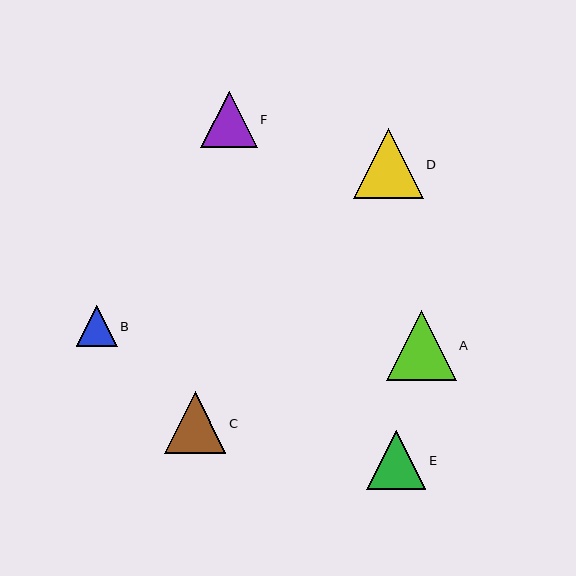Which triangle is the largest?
Triangle A is the largest with a size of approximately 69 pixels.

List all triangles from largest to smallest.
From largest to smallest: A, D, C, E, F, B.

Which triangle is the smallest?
Triangle B is the smallest with a size of approximately 41 pixels.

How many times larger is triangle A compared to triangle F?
Triangle A is approximately 1.2 times the size of triangle F.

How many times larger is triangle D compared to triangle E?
Triangle D is approximately 1.2 times the size of triangle E.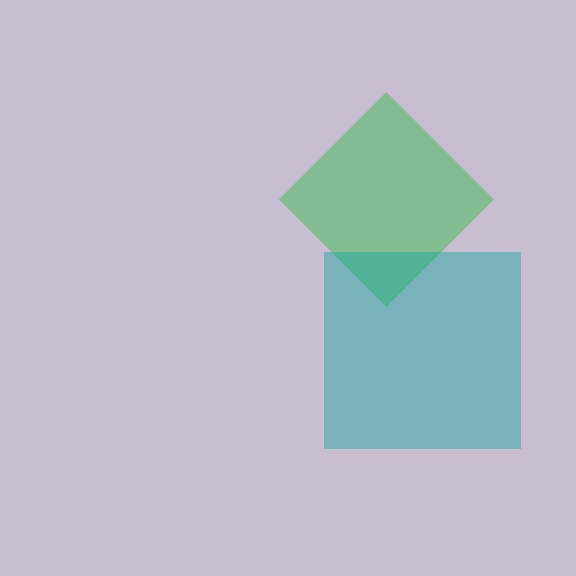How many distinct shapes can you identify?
There are 2 distinct shapes: a green diamond, a teal square.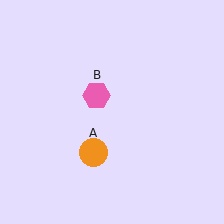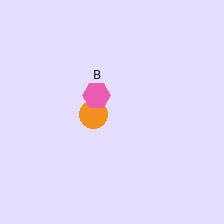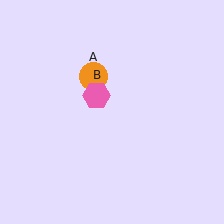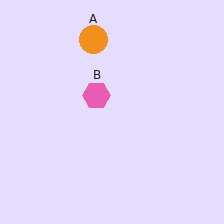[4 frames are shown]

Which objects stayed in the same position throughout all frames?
Pink hexagon (object B) remained stationary.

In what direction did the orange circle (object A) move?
The orange circle (object A) moved up.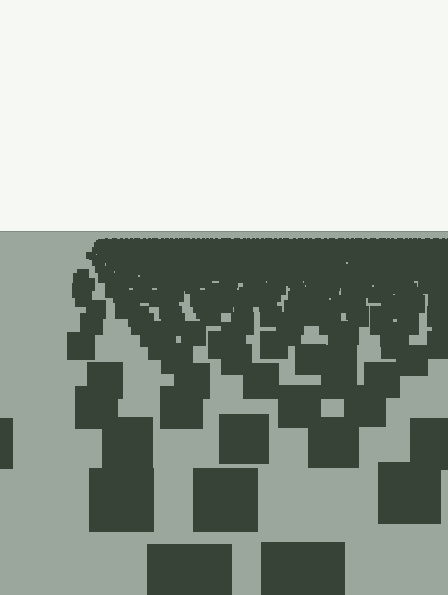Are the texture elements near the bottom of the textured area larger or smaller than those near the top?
Larger. Near the bottom, elements are closer to the viewer and appear at a bigger on-screen size.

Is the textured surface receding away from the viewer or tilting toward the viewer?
The surface is receding away from the viewer. Texture elements get smaller and denser toward the top.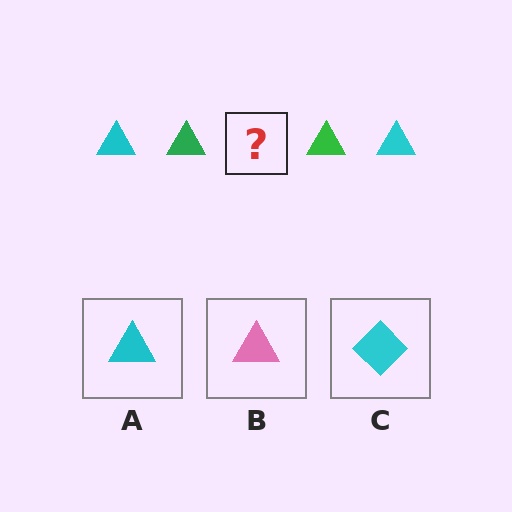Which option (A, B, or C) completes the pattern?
A.